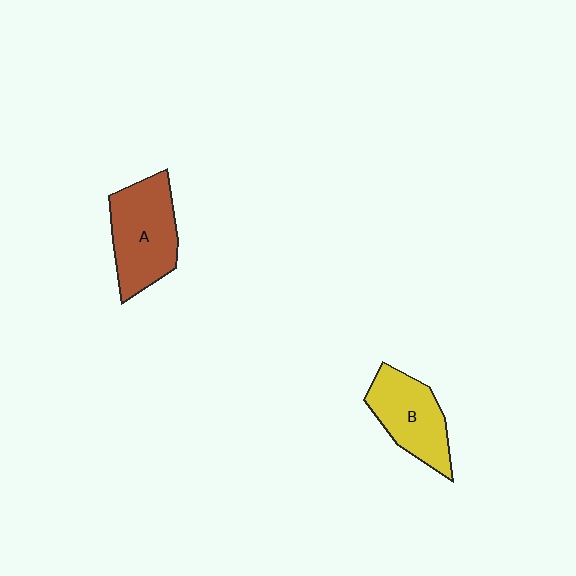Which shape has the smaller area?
Shape B (yellow).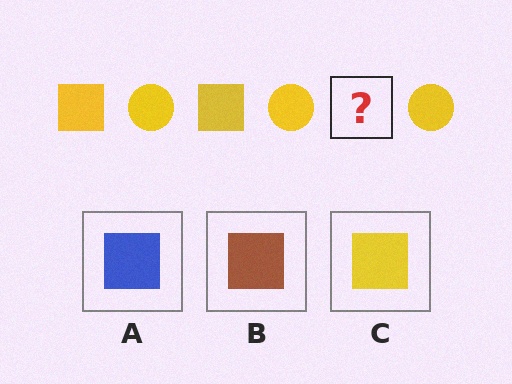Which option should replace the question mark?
Option C.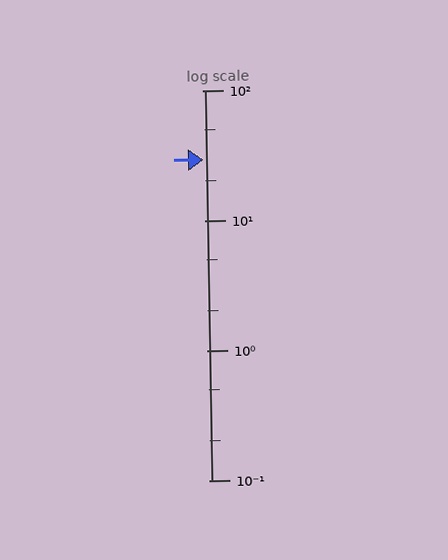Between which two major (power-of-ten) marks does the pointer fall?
The pointer is between 10 and 100.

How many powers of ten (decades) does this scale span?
The scale spans 3 decades, from 0.1 to 100.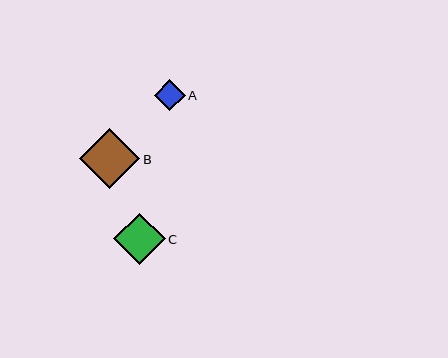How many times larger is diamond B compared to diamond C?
Diamond B is approximately 1.2 times the size of diamond C.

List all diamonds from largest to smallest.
From largest to smallest: B, C, A.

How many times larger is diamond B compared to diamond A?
Diamond B is approximately 1.9 times the size of diamond A.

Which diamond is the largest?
Diamond B is the largest with a size of approximately 60 pixels.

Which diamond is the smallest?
Diamond A is the smallest with a size of approximately 31 pixels.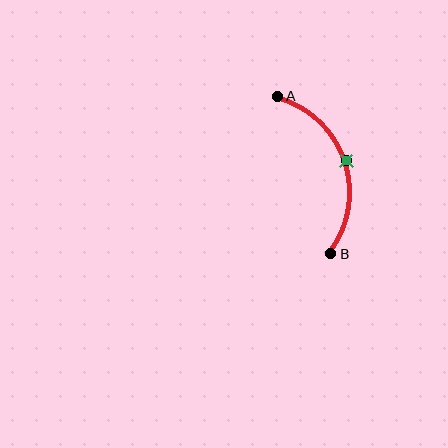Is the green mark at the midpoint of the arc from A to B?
Yes. The green mark lies on the arc at equal arc-length from both A and B — it is the arc midpoint.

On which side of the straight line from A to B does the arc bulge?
The arc bulges to the right of the straight line connecting A and B.